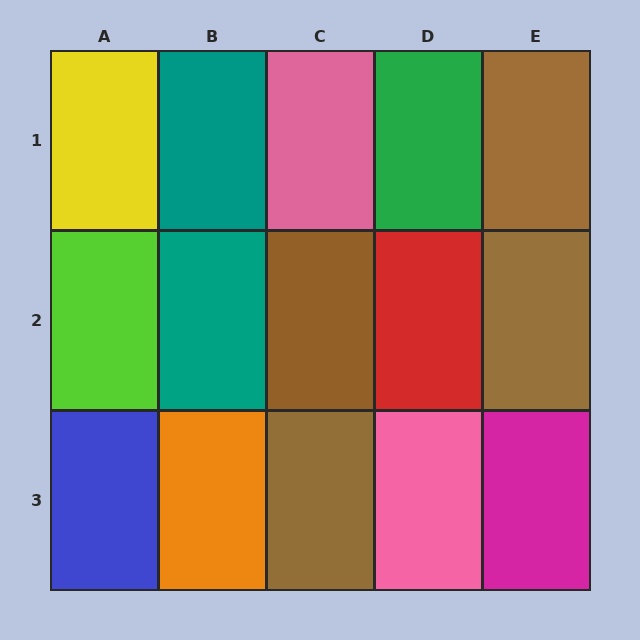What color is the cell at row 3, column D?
Pink.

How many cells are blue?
1 cell is blue.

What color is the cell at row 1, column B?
Teal.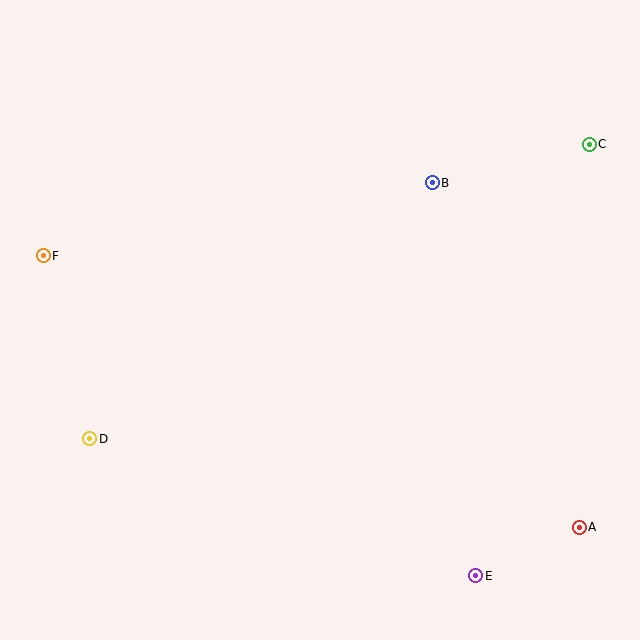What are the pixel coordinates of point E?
Point E is at (476, 576).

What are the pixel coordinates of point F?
Point F is at (43, 256).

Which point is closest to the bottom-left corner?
Point D is closest to the bottom-left corner.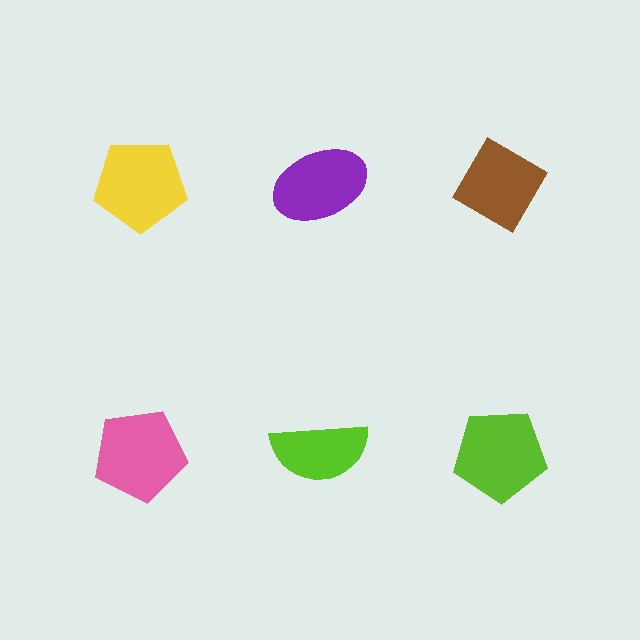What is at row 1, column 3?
A brown diamond.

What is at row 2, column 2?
A lime semicircle.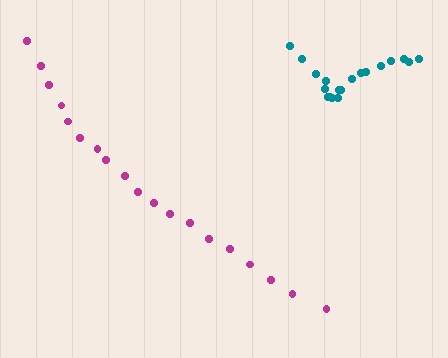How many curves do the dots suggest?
There are 2 distinct paths.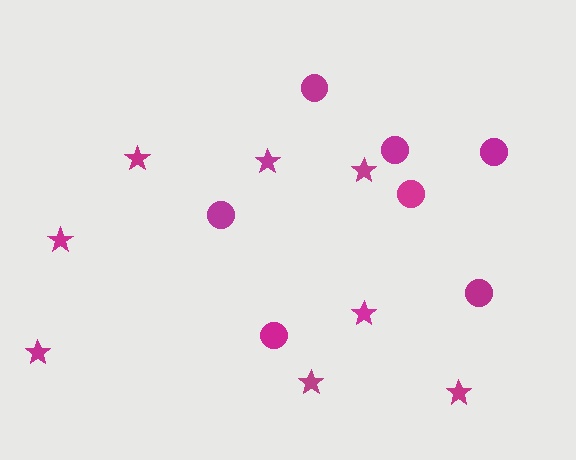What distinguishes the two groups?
There are 2 groups: one group of stars (8) and one group of circles (7).